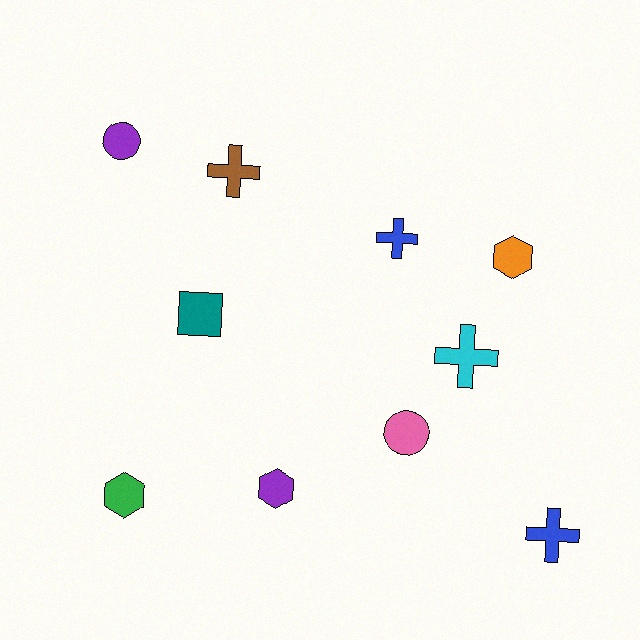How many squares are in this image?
There is 1 square.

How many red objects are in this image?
There are no red objects.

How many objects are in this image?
There are 10 objects.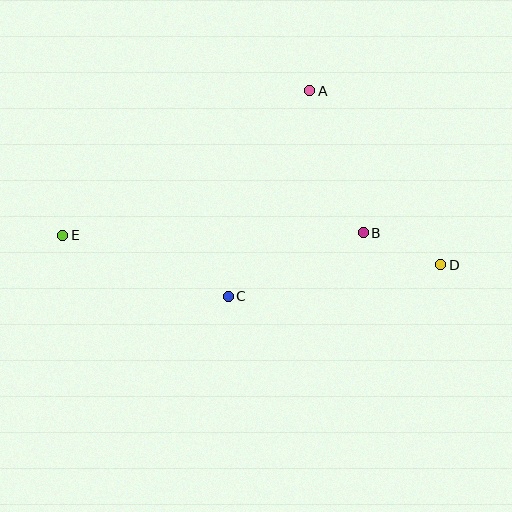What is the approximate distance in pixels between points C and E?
The distance between C and E is approximately 176 pixels.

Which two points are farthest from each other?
Points D and E are farthest from each other.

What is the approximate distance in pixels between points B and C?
The distance between B and C is approximately 150 pixels.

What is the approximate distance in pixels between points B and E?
The distance between B and E is approximately 301 pixels.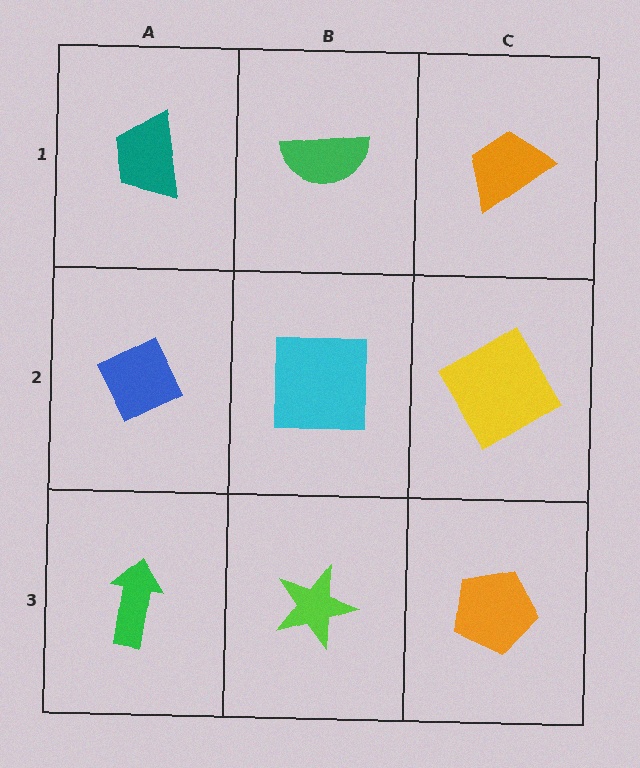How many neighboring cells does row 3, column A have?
2.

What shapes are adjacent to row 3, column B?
A cyan square (row 2, column B), a green arrow (row 3, column A), an orange pentagon (row 3, column C).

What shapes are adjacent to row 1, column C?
A yellow diamond (row 2, column C), a green semicircle (row 1, column B).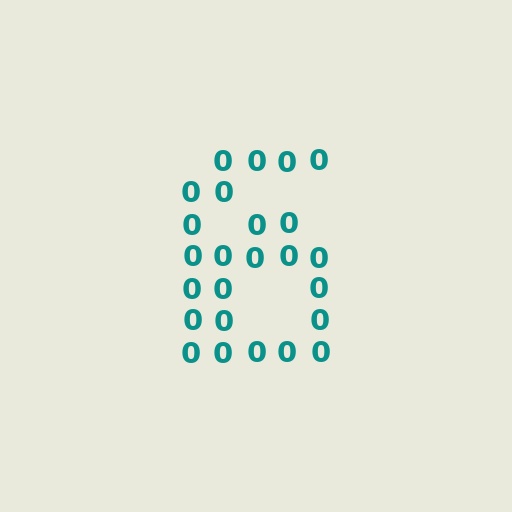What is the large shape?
The large shape is the digit 6.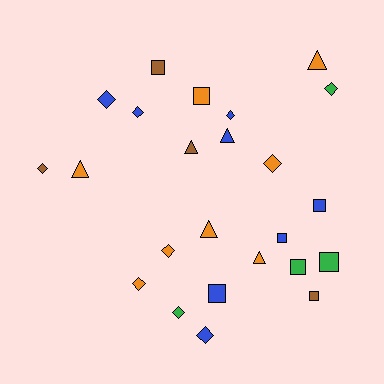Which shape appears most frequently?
Diamond, with 10 objects.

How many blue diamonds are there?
There are 4 blue diamonds.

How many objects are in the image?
There are 24 objects.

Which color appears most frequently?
Blue, with 8 objects.